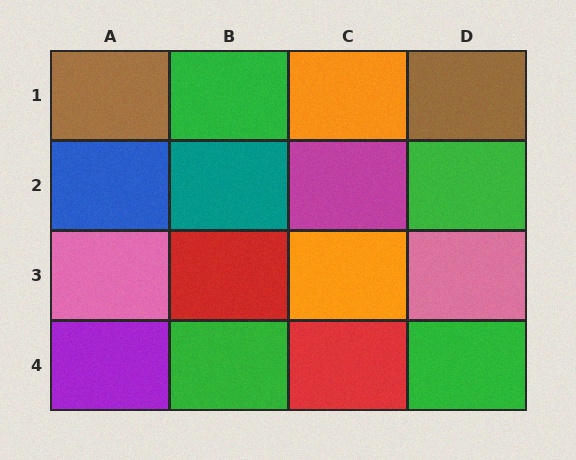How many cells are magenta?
1 cell is magenta.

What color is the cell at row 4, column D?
Green.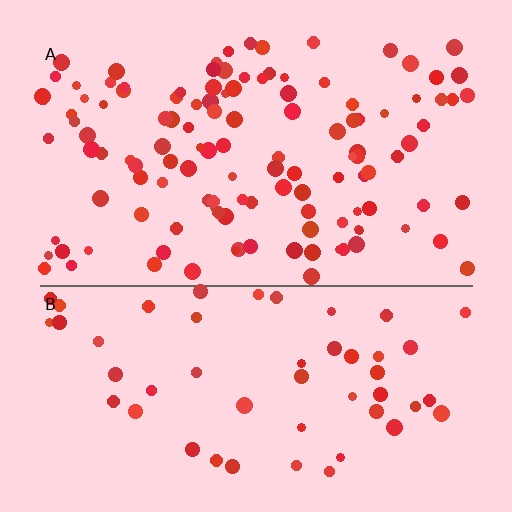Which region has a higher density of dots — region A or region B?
A (the top).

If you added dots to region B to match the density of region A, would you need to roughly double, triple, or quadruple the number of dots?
Approximately double.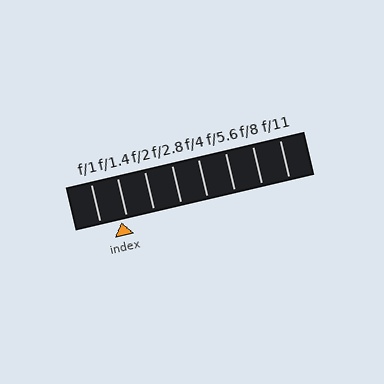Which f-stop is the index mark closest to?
The index mark is closest to f/1.4.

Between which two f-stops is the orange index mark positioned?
The index mark is between f/1 and f/1.4.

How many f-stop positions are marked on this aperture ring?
There are 8 f-stop positions marked.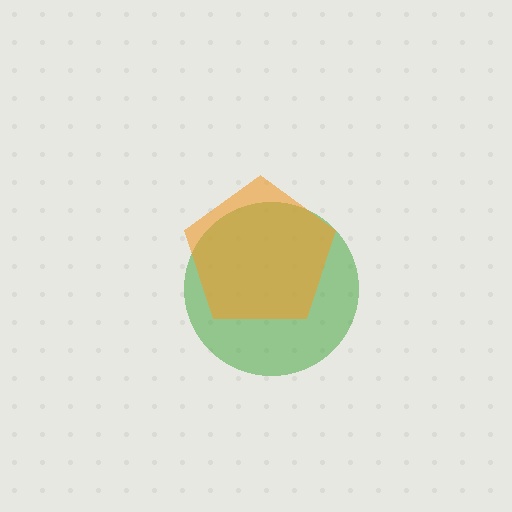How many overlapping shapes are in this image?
There are 2 overlapping shapes in the image.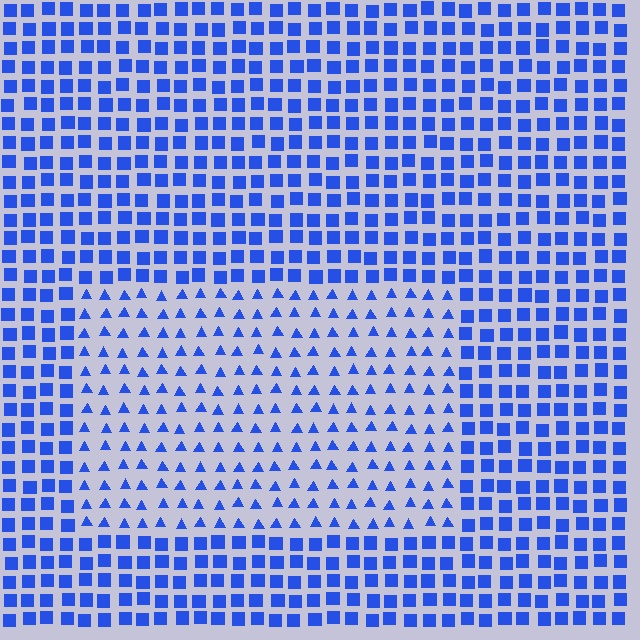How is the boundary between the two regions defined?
The boundary is defined by a change in element shape: triangles inside vs. squares outside. All elements share the same color and spacing.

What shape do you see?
I see a rectangle.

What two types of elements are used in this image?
The image uses triangles inside the rectangle region and squares outside it.